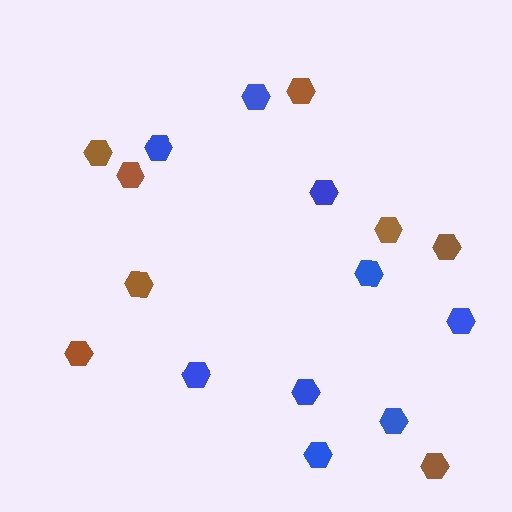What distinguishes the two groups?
There are 2 groups: one group of blue hexagons (9) and one group of brown hexagons (8).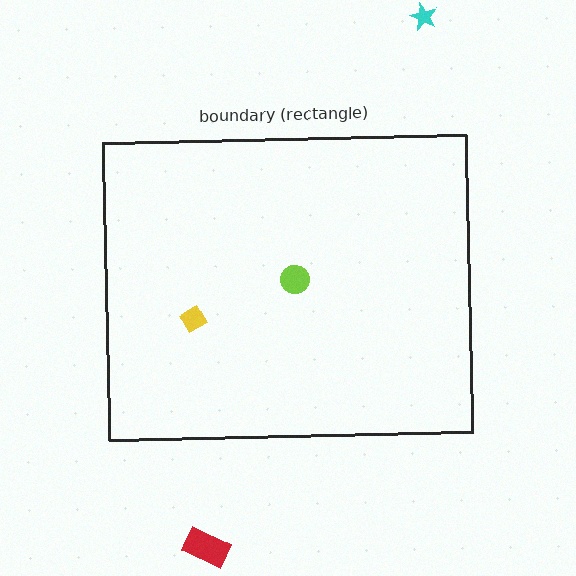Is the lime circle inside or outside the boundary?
Inside.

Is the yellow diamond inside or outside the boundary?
Inside.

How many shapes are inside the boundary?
2 inside, 2 outside.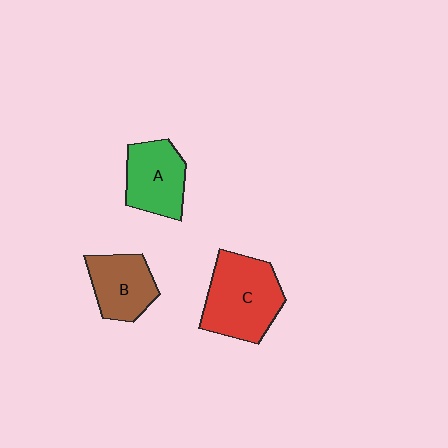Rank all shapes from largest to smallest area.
From largest to smallest: C (red), A (green), B (brown).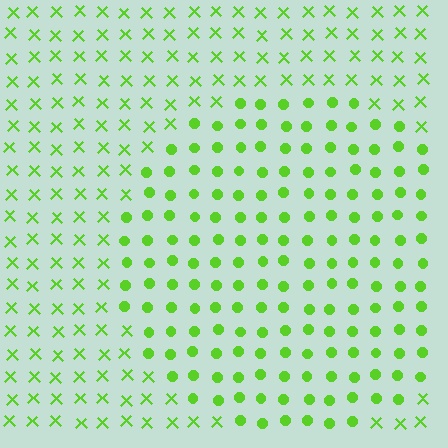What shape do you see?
I see a circle.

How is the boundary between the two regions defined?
The boundary is defined by a change in element shape: circles inside vs. X marks outside. All elements share the same color and spacing.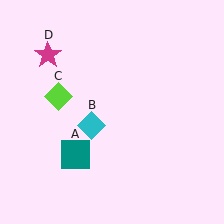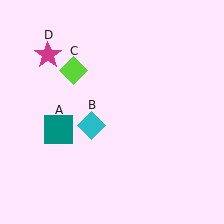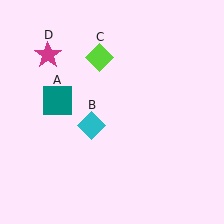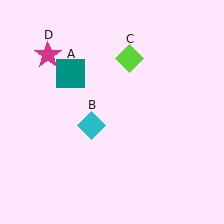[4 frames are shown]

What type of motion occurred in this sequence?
The teal square (object A), lime diamond (object C) rotated clockwise around the center of the scene.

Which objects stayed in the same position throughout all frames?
Cyan diamond (object B) and magenta star (object D) remained stationary.